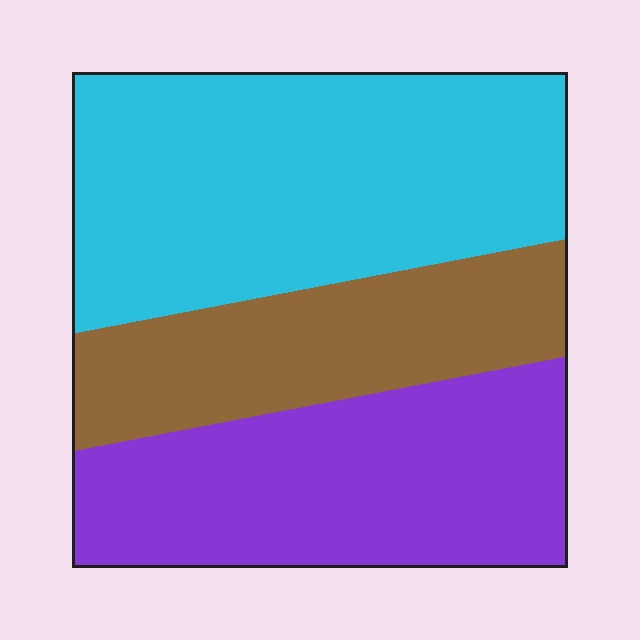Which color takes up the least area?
Brown, at roughly 25%.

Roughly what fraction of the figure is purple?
Purple takes up between a sixth and a third of the figure.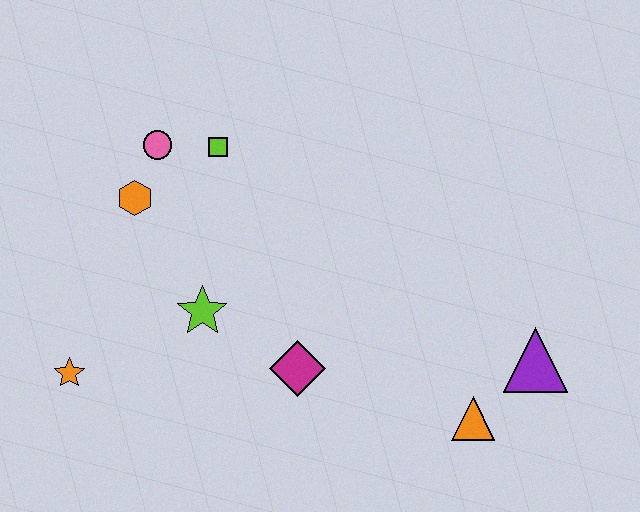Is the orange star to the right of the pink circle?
No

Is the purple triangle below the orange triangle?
No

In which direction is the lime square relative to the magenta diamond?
The lime square is above the magenta diamond.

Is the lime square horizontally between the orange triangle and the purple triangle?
No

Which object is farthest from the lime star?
The purple triangle is farthest from the lime star.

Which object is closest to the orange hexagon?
The pink circle is closest to the orange hexagon.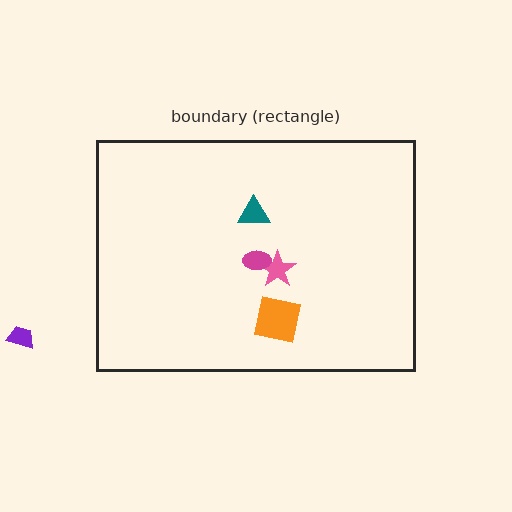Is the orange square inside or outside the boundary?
Inside.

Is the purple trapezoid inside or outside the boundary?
Outside.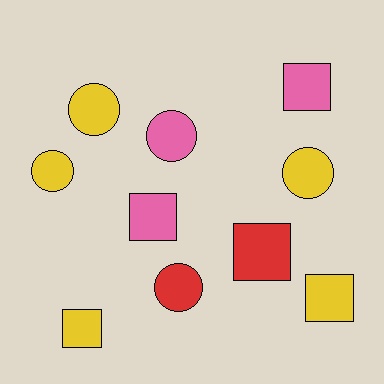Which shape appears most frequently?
Square, with 5 objects.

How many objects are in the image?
There are 10 objects.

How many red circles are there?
There is 1 red circle.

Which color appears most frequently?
Yellow, with 5 objects.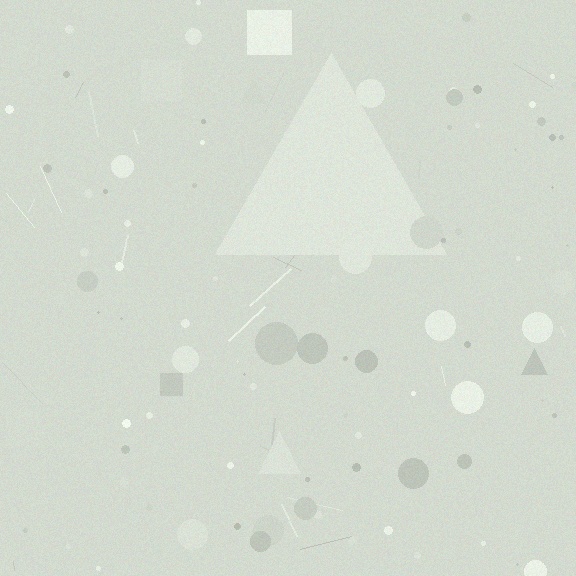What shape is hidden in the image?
A triangle is hidden in the image.